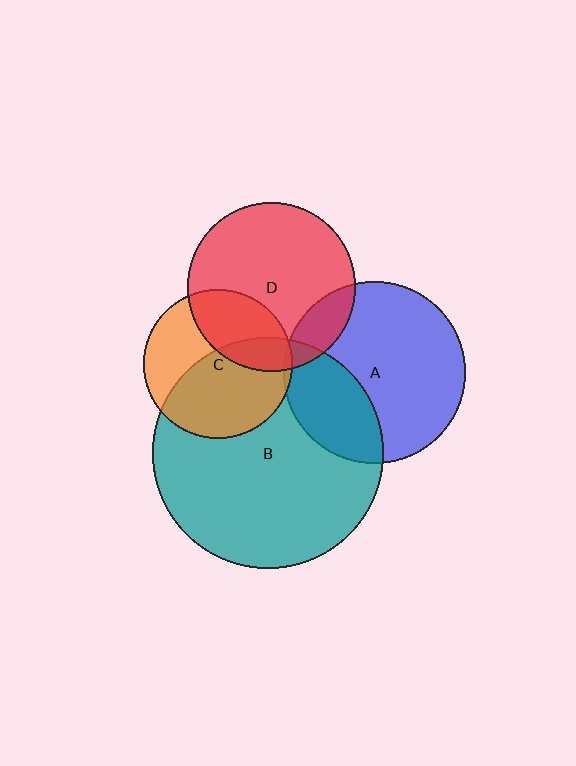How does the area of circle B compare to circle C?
Approximately 2.4 times.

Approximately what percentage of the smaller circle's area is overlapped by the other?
Approximately 5%.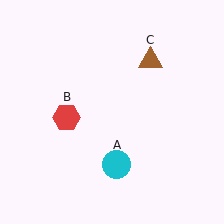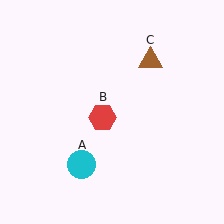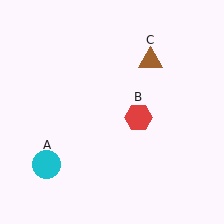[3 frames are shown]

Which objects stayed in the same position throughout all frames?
Brown triangle (object C) remained stationary.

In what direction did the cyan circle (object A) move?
The cyan circle (object A) moved left.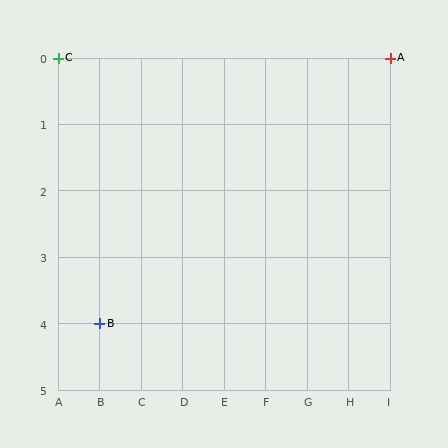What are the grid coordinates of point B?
Point B is at grid coordinates (B, 4).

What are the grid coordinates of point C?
Point C is at grid coordinates (A, 0).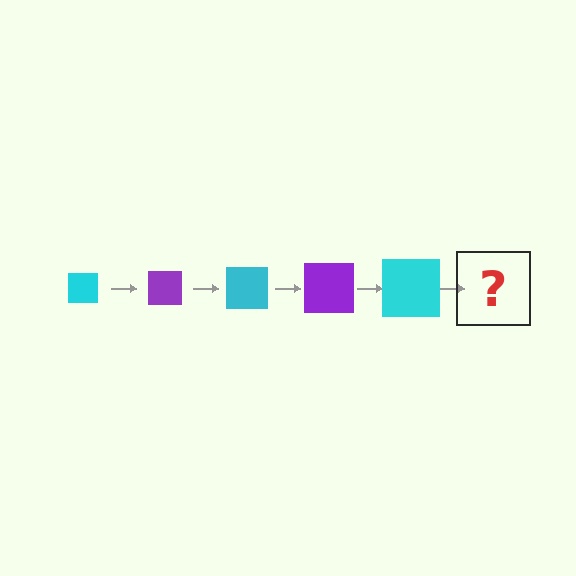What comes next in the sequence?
The next element should be a purple square, larger than the previous one.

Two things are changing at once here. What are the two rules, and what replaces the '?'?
The two rules are that the square grows larger each step and the color cycles through cyan and purple. The '?' should be a purple square, larger than the previous one.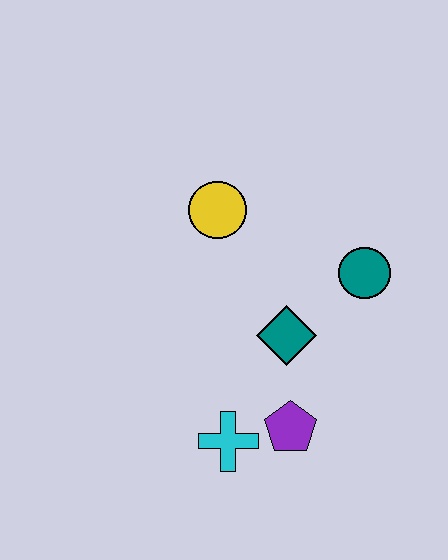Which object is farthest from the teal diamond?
The yellow circle is farthest from the teal diamond.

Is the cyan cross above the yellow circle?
No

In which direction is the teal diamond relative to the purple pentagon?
The teal diamond is above the purple pentagon.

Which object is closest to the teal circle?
The teal diamond is closest to the teal circle.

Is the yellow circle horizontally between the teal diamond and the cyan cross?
No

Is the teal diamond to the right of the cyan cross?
Yes